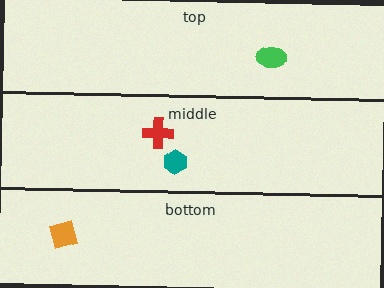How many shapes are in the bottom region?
1.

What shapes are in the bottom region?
The orange diamond.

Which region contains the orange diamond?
The bottom region.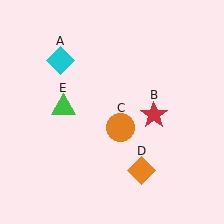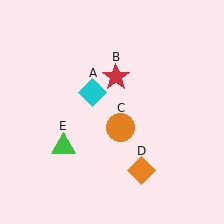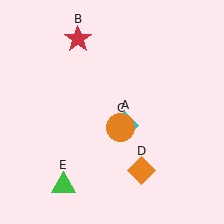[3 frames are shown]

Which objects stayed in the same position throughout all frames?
Orange circle (object C) and orange diamond (object D) remained stationary.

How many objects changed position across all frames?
3 objects changed position: cyan diamond (object A), red star (object B), green triangle (object E).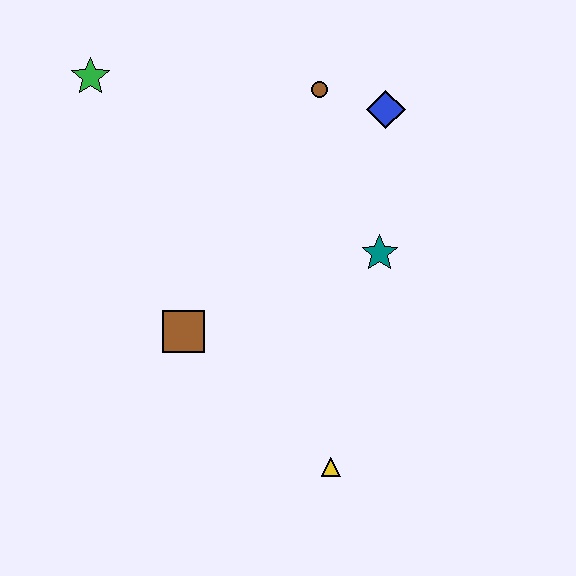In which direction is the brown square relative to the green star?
The brown square is below the green star.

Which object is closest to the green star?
The brown circle is closest to the green star.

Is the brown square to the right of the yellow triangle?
No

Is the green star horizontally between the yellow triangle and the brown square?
No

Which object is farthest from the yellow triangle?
The green star is farthest from the yellow triangle.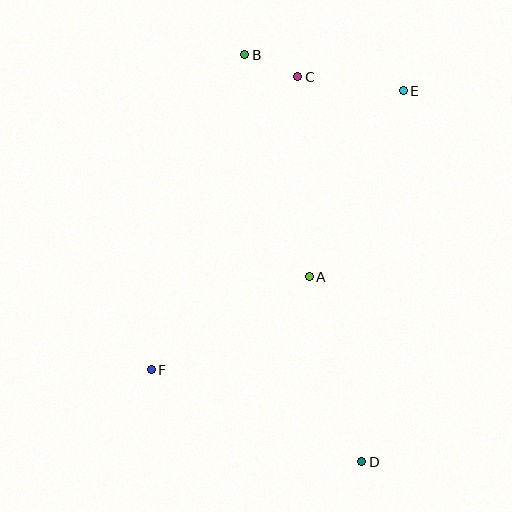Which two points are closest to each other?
Points B and C are closest to each other.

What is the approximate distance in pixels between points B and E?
The distance between B and E is approximately 162 pixels.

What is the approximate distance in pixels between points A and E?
The distance between A and E is approximately 208 pixels.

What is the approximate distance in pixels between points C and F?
The distance between C and F is approximately 327 pixels.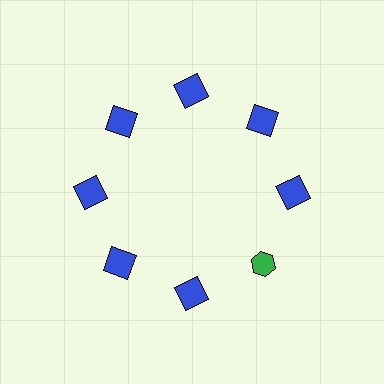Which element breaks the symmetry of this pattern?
The green hexagon at roughly the 4 o'clock position breaks the symmetry. All other shapes are blue squares.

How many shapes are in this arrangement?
There are 8 shapes arranged in a ring pattern.